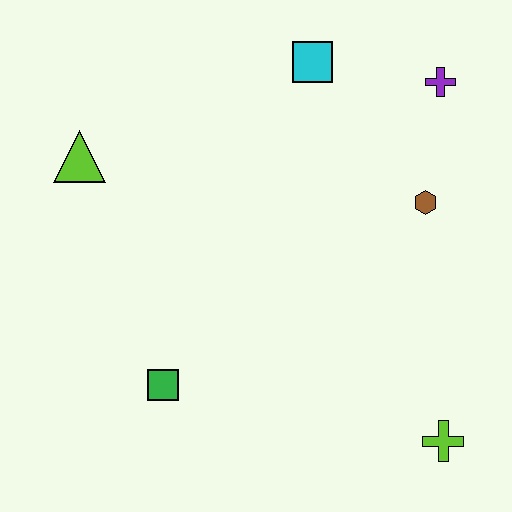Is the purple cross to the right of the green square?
Yes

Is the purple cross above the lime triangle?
Yes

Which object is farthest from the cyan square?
The lime cross is farthest from the cyan square.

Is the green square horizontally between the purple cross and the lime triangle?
Yes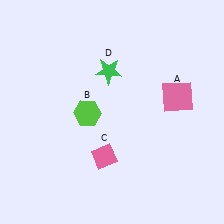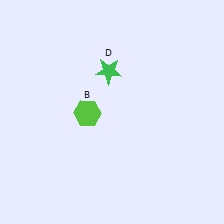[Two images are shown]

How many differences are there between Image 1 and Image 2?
There are 2 differences between the two images.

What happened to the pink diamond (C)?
The pink diamond (C) was removed in Image 2. It was in the bottom-left area of Image 1.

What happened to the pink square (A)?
The pink square (A) was removed in Image 2. It was in the top-right area of Image 1.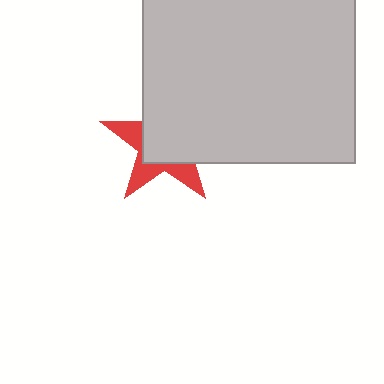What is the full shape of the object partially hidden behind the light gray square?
The partially hidden object is a red star.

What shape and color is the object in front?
The object in front is a light gray square.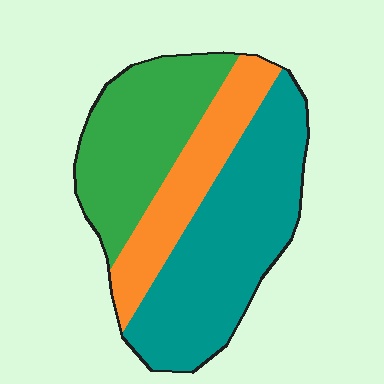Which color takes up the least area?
Orange, at roughly 20%.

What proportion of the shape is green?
Green takes up about one third (1/3) of the shape.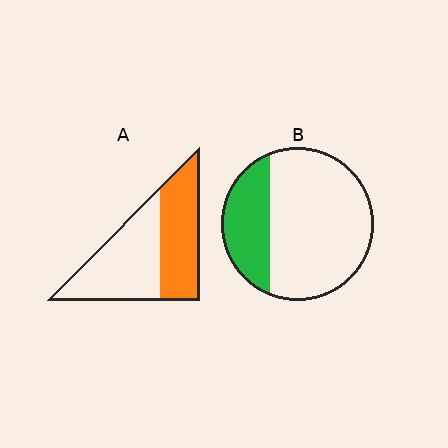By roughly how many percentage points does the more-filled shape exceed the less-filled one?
By roughly 20 percentage points (A over B).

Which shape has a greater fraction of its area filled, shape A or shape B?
Shape A.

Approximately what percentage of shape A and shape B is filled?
A is approximately 45% and B is approximately 30%.